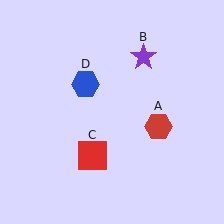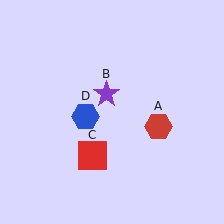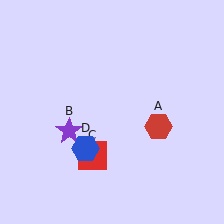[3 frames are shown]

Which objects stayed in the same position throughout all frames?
Red hexagon (object A) and red square (object C) remained stationary.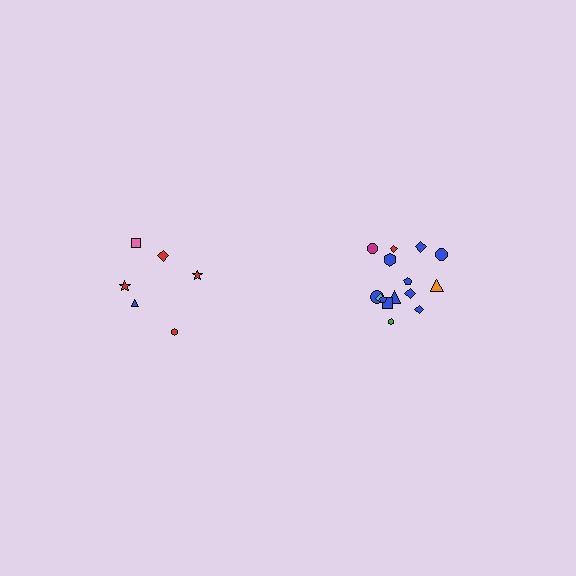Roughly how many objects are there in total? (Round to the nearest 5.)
Roughly 20 objects in total.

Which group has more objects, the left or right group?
The right group.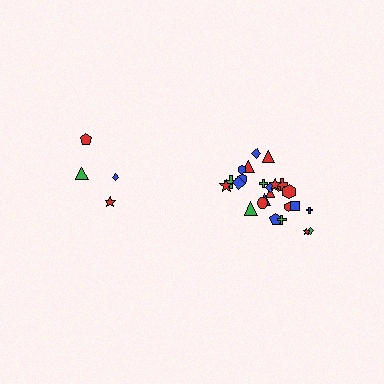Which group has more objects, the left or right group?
The right group.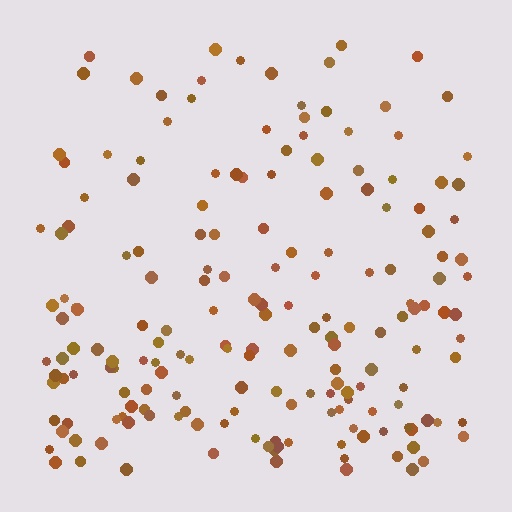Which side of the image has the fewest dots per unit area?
The top.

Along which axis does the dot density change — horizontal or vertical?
Vertical.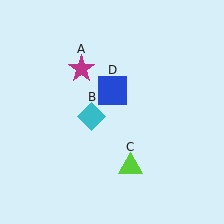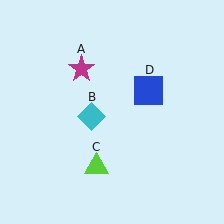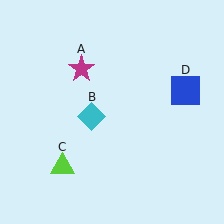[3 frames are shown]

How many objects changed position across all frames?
2 objects changed position: lime triangle (object C), blue square (object D).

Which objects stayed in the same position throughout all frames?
Magenta star (object A) and cyan diamond (object B) remained stationary.